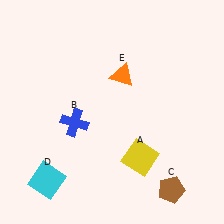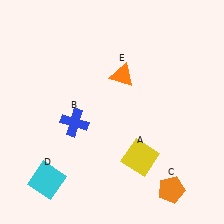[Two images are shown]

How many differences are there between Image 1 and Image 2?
There is 1 difference between the two images.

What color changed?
The pentagon (C) changed from brown in Image 1 to orange in Image 2.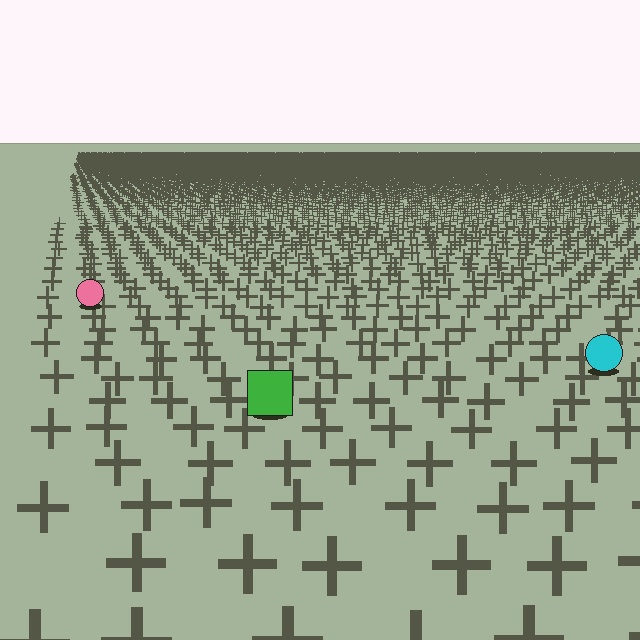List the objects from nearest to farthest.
From nearest to farthest: the green square, the cyan circle, the pink circle.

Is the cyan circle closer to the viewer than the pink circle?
Yes. The cyan circle is closer — you can tell from the texture gradient: the ground texture is coarser near it.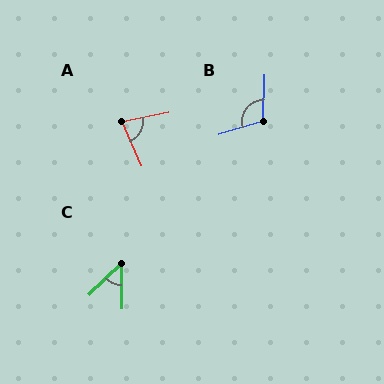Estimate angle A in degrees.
Approximately 78 degrees.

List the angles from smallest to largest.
C (48°), A (78°), B (109°).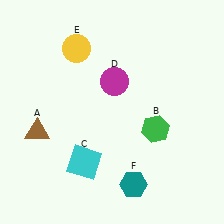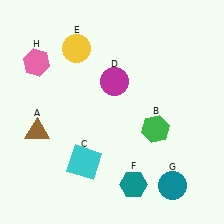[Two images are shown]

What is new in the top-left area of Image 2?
A pink hexagon (H) was added in the top-left area of Image 2.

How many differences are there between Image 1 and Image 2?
There are 2 differences between the two images.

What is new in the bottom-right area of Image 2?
A teal circle (G) was added in the bottom-right area of Image 2.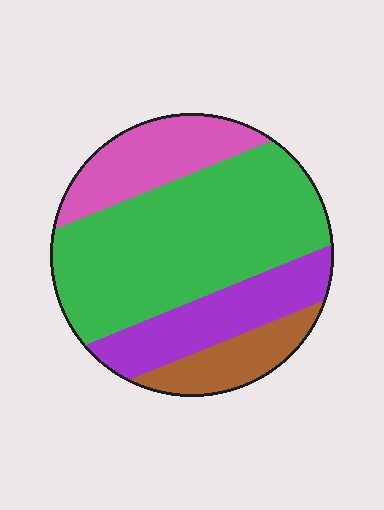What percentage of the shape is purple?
Purple takes up about one fifth (1/5) of the shape.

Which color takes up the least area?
Brown, at roughly 10%.